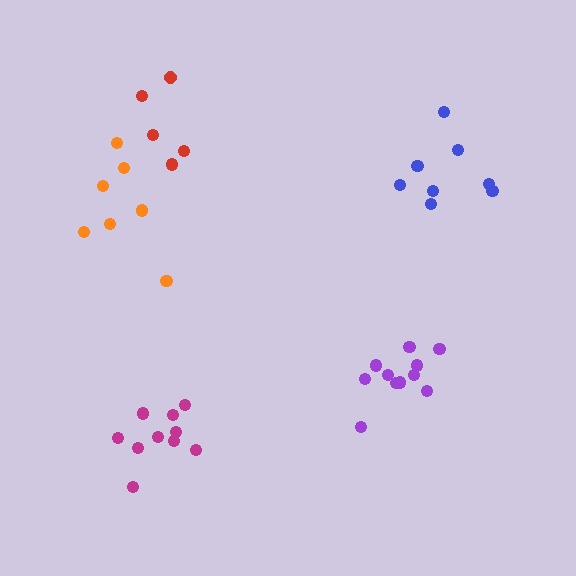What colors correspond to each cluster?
The clusters are colored: red, purple, magenta, blue, orange.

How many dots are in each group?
Group 1: 5 dots, Group 2: 11 dots, Group 3: 10 dots, Group 4: 9 dots, Group 5: 7 dots (42 total).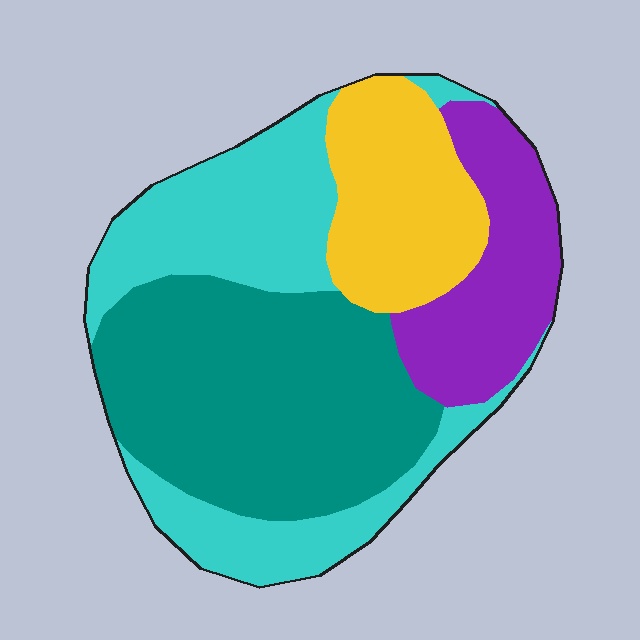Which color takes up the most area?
Teal, at roughly 35%.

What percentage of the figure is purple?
Purple covers about 15% of the figure.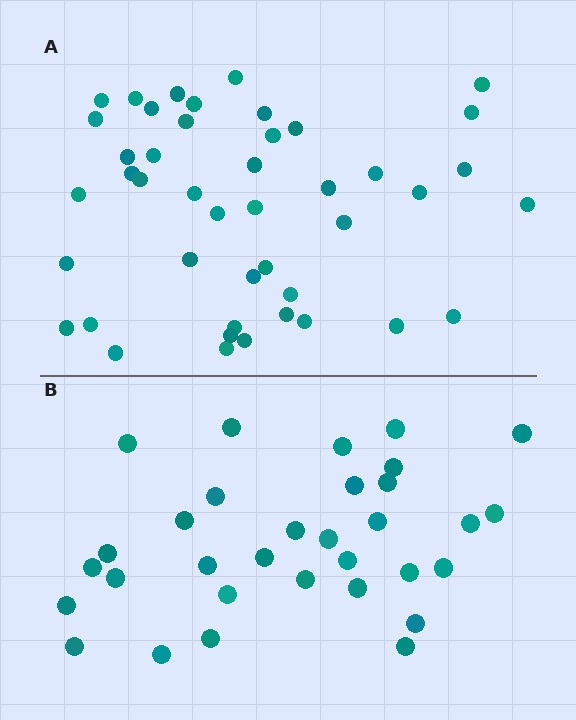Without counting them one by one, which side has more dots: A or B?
Region A (the top region) has more dots.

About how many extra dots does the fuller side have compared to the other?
Region A has roughly 12 or so more dots than region B.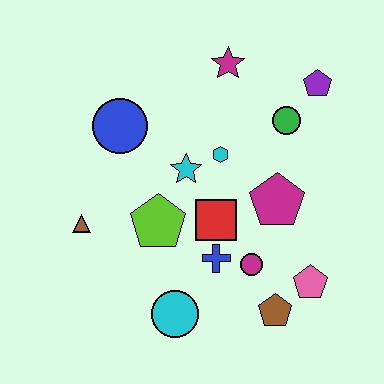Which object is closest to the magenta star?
The green circle is closest to the magenta star.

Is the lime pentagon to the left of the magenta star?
Yes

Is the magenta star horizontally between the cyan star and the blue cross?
No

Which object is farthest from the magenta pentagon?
The brown triangle is farthest from the magenta pentagon.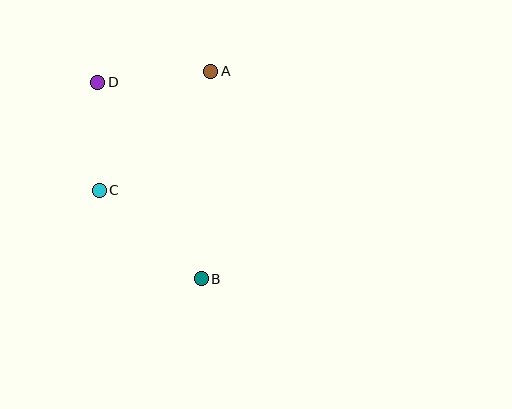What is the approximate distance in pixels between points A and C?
The distance between A and C is approximately 163 pixels.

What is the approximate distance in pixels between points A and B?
The distance between A and B is approximately 208 pixels.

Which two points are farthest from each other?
Points B and D are farthest from each other.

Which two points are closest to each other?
Points C and D are closest to each other.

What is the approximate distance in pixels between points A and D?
The distance between A and D is approximately 114 pixels.